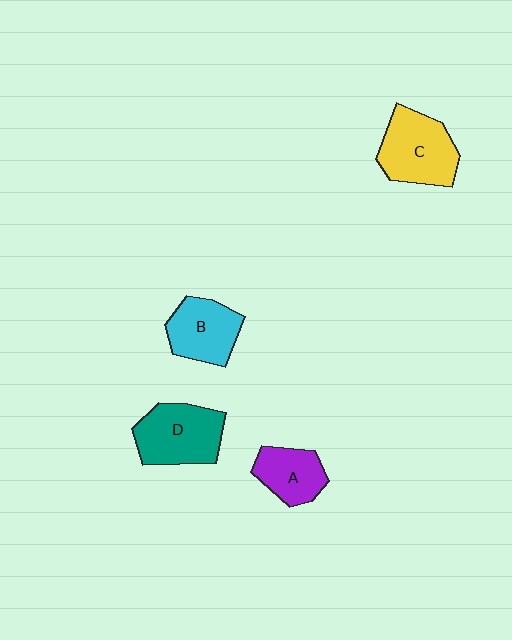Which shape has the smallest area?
Shape A (purple).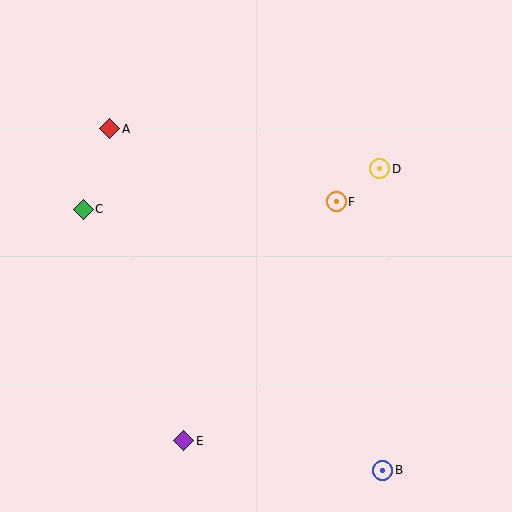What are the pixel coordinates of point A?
Point A is at (110, 129).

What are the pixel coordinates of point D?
Point D is at (380, 169).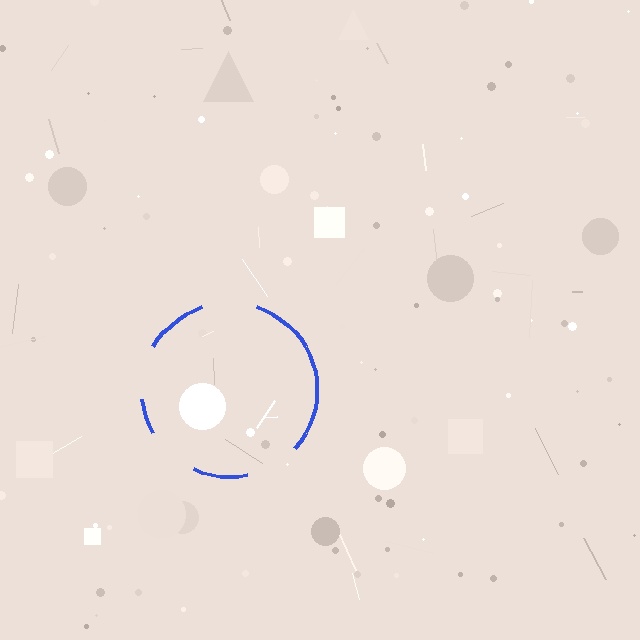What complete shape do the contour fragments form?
The contour fragments form a circle.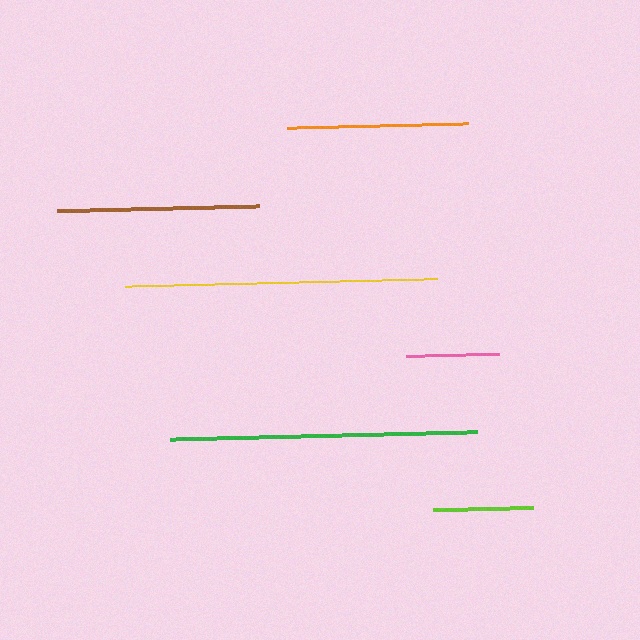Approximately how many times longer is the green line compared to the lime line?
The green line is approximately 3.1 times the length of the lime line.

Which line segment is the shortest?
The pink line is the shortest at approximately 93 pixels.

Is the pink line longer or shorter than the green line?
The green line is longer than the pink line.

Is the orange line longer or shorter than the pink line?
The orange line is longer than the pink line.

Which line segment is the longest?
The yellow line is the longest at approximately 312 pixels.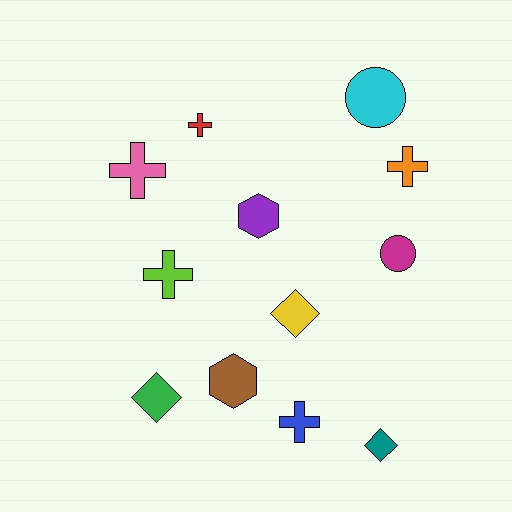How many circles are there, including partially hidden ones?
There are 2 circles.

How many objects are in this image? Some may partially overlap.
There are 12 objects.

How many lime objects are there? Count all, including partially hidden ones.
There is 1 lime object.